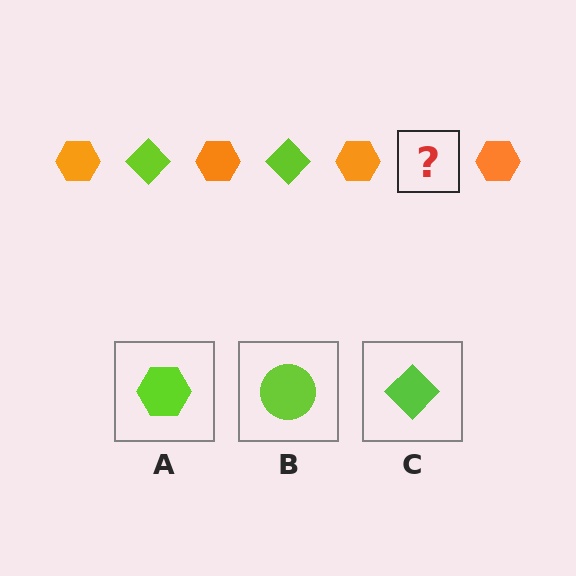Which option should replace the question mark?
Option C.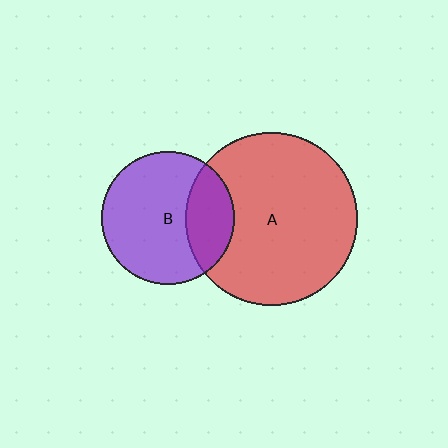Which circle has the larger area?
Circle A (red).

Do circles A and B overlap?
Yes.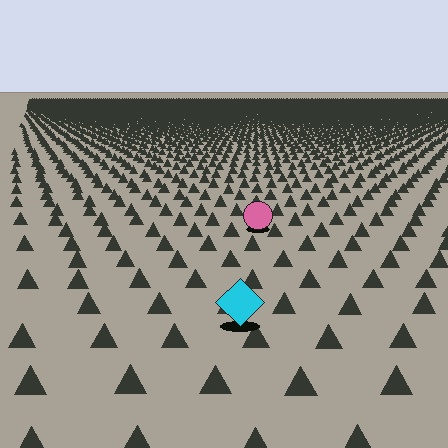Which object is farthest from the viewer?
The pink circle is farthest from the viewer. It appears smaller and the ground texture around it is denser.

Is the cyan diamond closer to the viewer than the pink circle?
Yes. The cyan diamond is closer — you can tell from the texture gradient: the ground texture is coarser near it.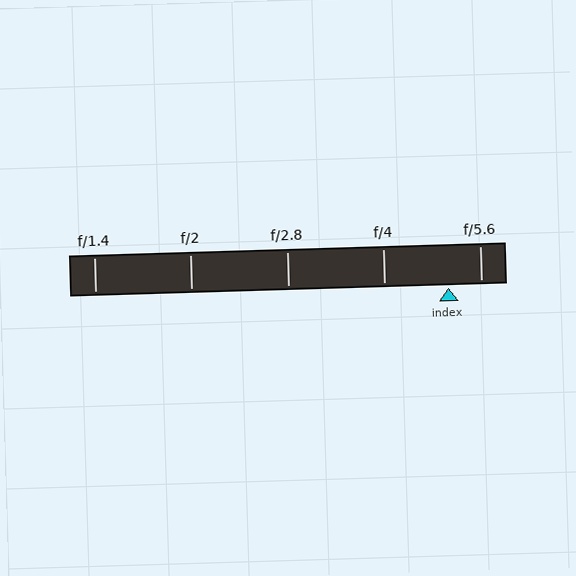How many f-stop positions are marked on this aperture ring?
There are 5 f-stop positions marked.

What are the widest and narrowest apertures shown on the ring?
The widest aperture shown is f/1.4 and the narrowest is f/5.6.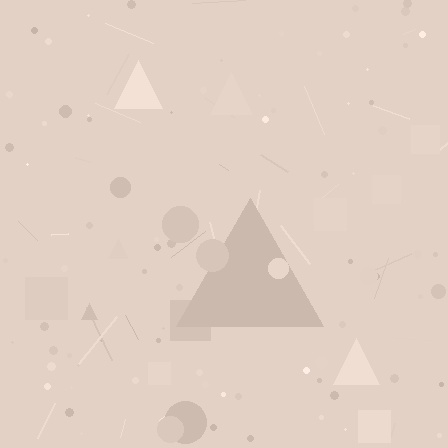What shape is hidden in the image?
A triangle is hidden in the image.